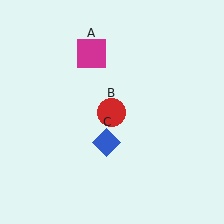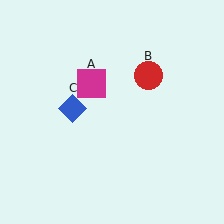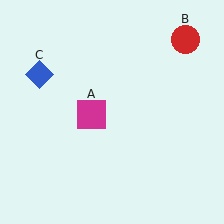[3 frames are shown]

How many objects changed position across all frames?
3 objects changed position: magenta square (object A), red circle (object B), blue diamond (object C).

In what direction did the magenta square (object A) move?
The magenta square (object A) moved down.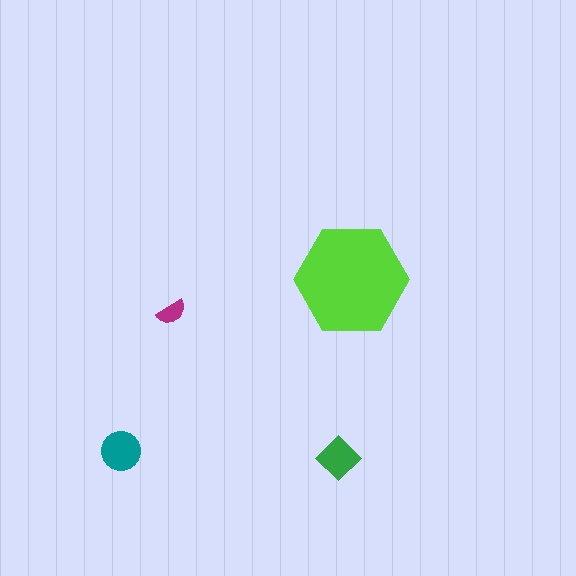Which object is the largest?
The lime hexagon.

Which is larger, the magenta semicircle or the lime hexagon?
The lime hexagon.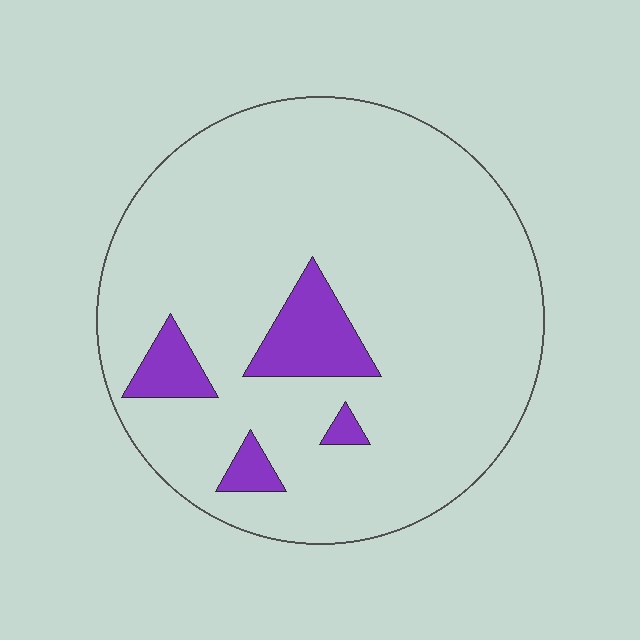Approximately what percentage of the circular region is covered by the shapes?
Approximately 10%.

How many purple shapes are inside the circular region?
4.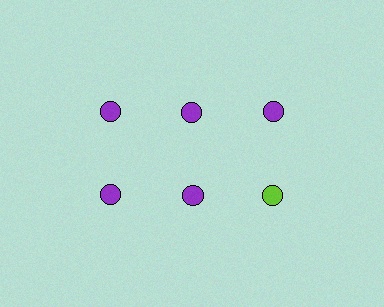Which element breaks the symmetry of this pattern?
The lime circle in the second row, center column breaks the symmetry. All other shapes are purple circles.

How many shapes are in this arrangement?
There are 6 shapes arranged in a grid pattern.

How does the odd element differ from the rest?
It has a different color: lime instead of purple.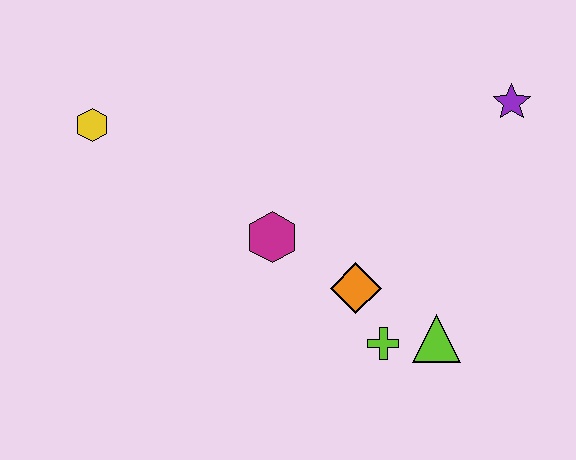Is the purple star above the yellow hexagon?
Yes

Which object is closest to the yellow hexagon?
The magenta hexagon is closest to the yellow hexagon.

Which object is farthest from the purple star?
The yellow hexagon is farthest from the purple star.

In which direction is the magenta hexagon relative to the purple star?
The magenta hexagon is to the left of the purple star.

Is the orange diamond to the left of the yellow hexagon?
No